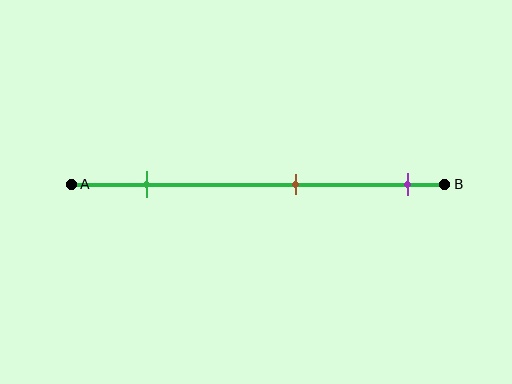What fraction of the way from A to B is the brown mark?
The brown mark is approximately 60% (0.6) of the way from A to B.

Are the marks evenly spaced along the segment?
Yes, the marks are approximately evenly spaced.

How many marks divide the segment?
There are 3 marks dividing the segment.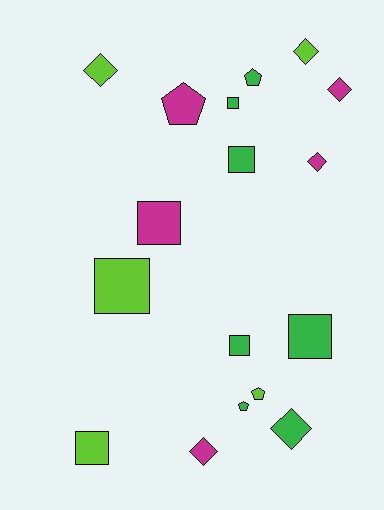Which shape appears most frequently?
Square, with 7 objects.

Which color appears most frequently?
Green, with 7 objects.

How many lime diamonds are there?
There are 2 lime diamonds.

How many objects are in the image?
There are 17 objects.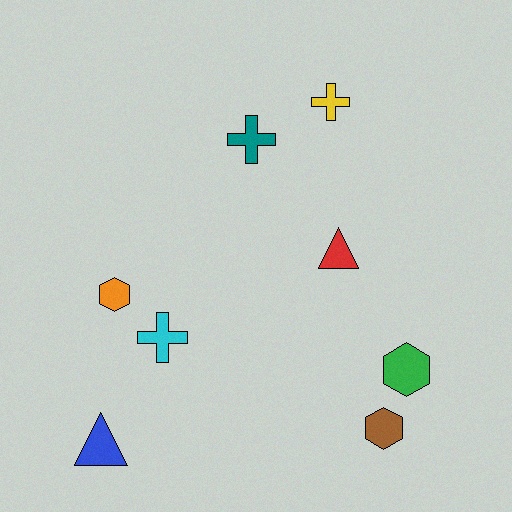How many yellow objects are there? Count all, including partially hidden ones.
There is 1 yellow object.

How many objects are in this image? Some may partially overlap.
There are 8 objects.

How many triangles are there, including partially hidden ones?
There are 2 triangles.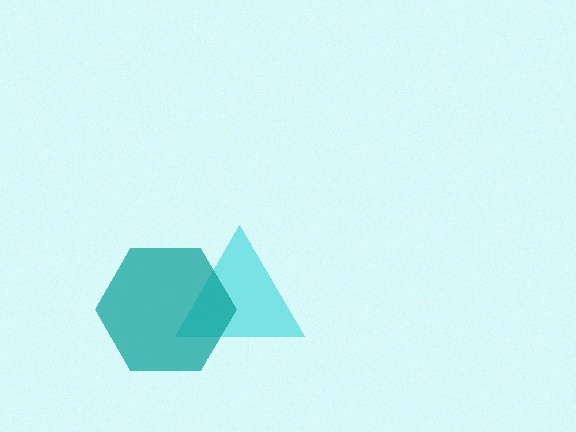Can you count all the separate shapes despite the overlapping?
Yes, there are 2 separate shapes.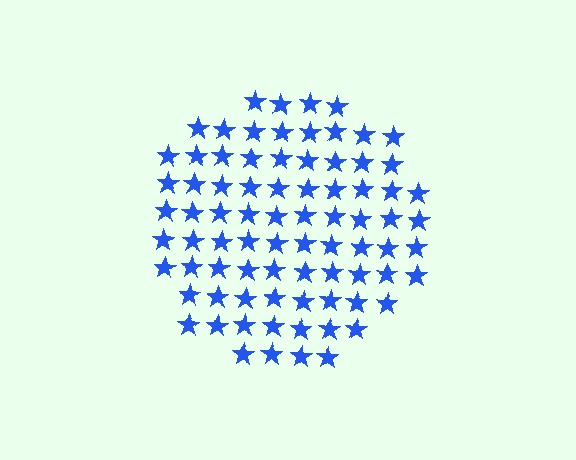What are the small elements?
The small elements are stars.